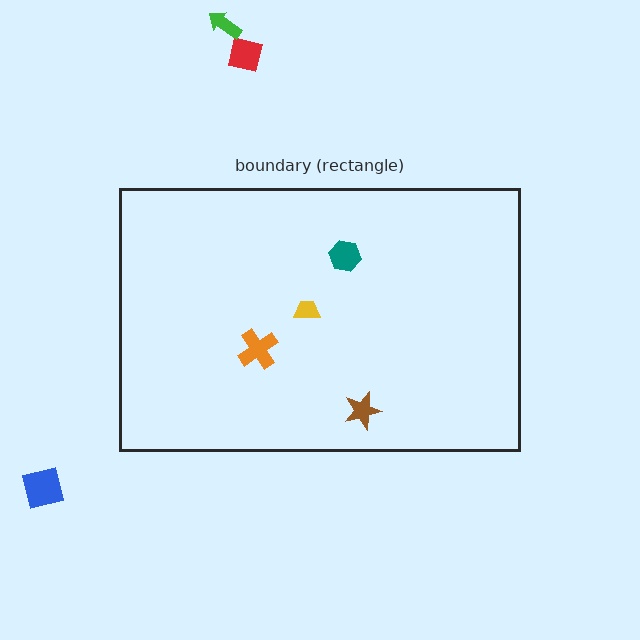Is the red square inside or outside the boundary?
Outside.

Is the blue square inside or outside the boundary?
Outside.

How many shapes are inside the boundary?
4 inside, 3 outside.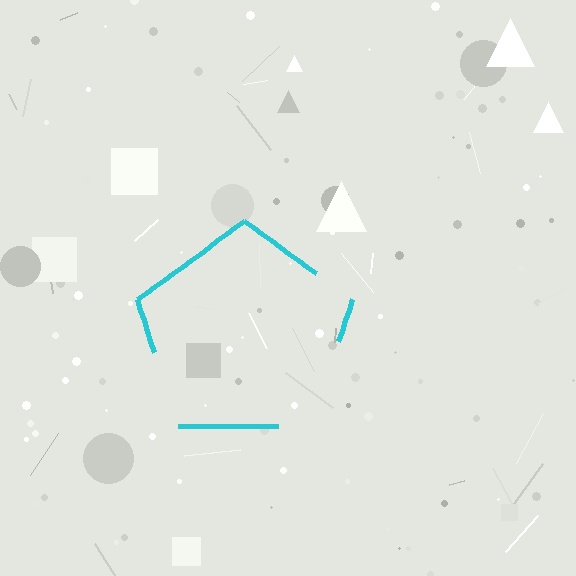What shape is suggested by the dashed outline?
The dashed outline suggests a pentagon.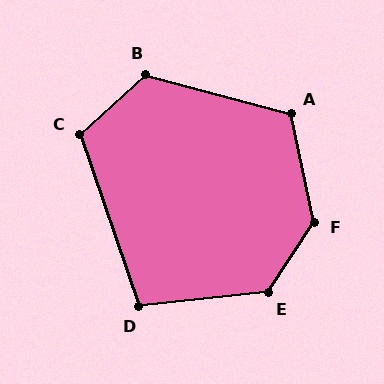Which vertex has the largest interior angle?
F, at approximately 135 degrees.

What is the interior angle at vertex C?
Approximately 113 degrees (obtuse).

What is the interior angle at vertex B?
Approximately 122 degrees (obtuse).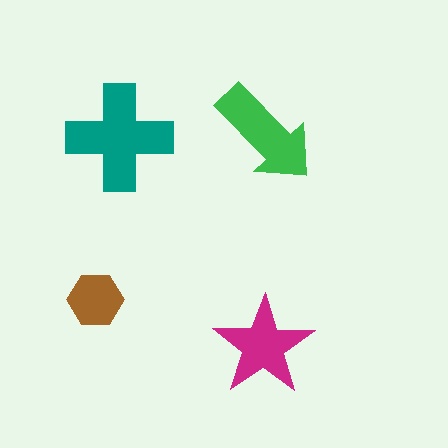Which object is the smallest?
The brown hexagon.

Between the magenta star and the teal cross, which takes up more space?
The teal cross.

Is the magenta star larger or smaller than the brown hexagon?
Larger.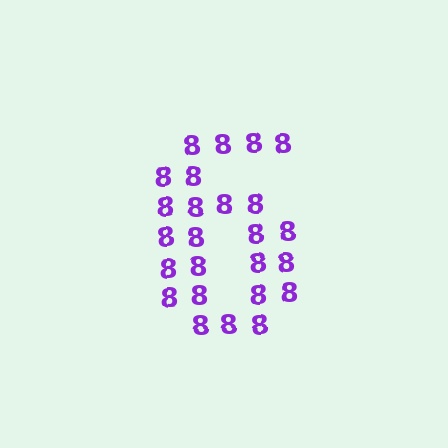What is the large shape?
The large shape is the digit 6.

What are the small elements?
The small elements are digit 8's.